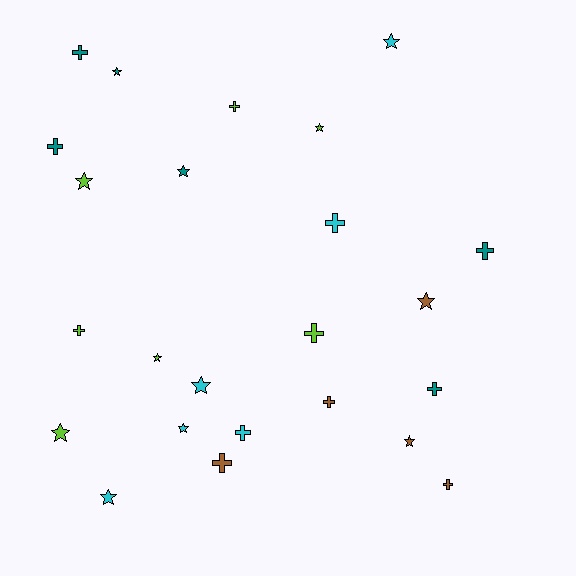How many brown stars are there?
There are 2 brown stars.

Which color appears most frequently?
Lime, with 7 objects.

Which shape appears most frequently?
Cross, with 12 objects.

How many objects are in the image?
There are 24 objects.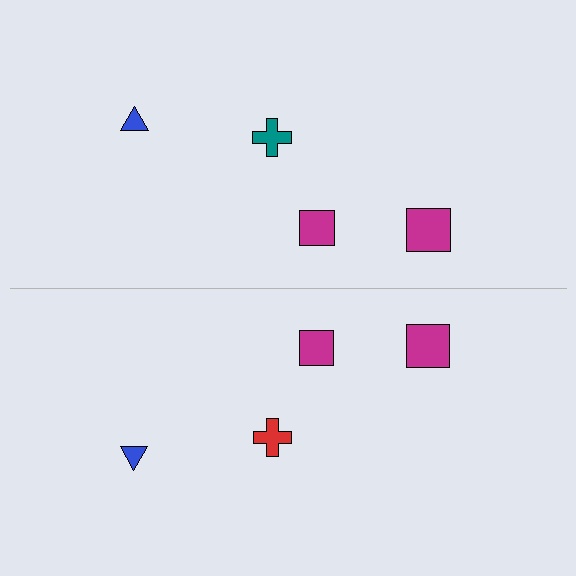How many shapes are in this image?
There are 8 shapes in this image.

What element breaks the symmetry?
The red cross on the bottom side breaks the symmetry — its mirror counterpart is teal.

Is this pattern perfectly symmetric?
No, the pattern is not perfectly symmetric. The red cross on the bottom side breaks the symmetry — its mirror counterpart is teal.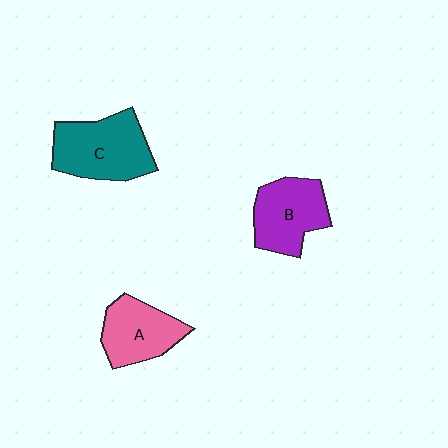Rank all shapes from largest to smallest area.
From largest to smallest: C (teal), B (purple), A (pink).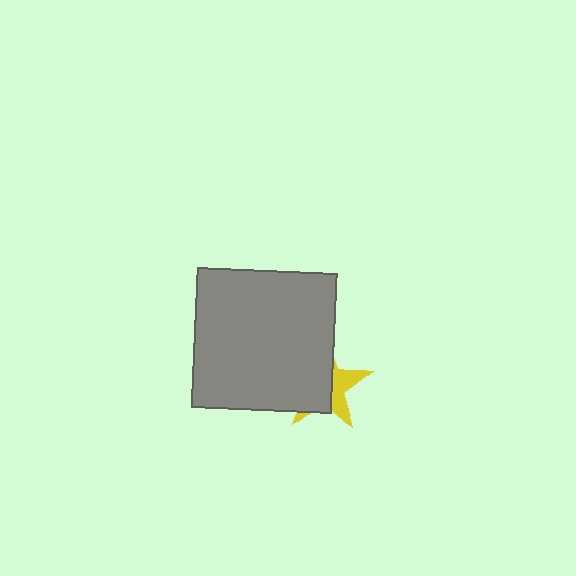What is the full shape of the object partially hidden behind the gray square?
The partially hidden object is a yellow star.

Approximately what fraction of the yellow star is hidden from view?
Roughly 64% of the yellow star is hidden behind the gray square.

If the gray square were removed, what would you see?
You would see the complete yellow star.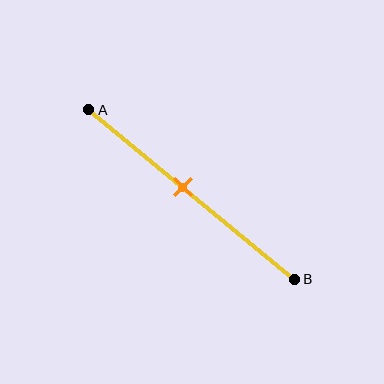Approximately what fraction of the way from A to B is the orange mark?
The orange mark is approximately 45% of the way from A to B.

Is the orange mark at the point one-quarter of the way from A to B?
No, the mark is at about 45% from A, not at the 25% one-quarter point.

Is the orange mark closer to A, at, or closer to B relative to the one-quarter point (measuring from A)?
The orange mark is closer to point B than the one-quarter point of segment AB.